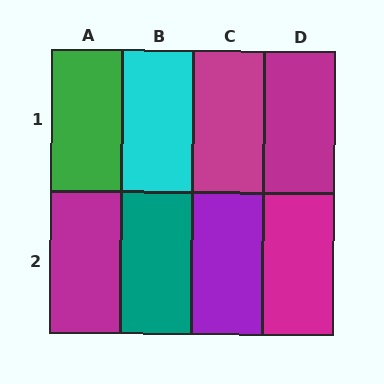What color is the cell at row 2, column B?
Teal.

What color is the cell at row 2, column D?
Magenta.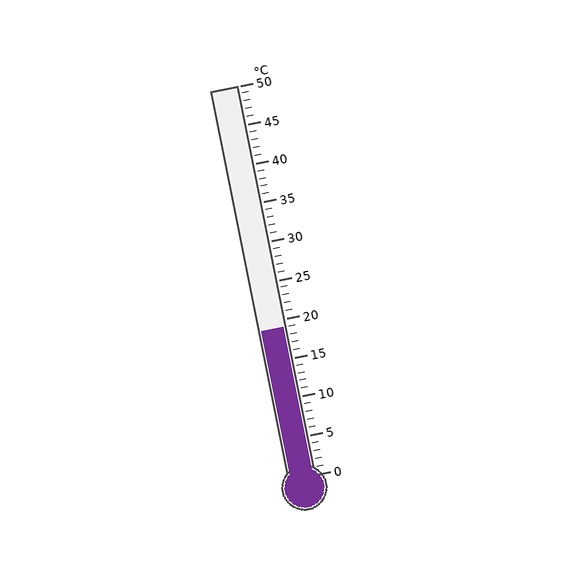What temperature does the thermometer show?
The thermometer shows approximately 19°C.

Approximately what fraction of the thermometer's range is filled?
The thermometer is filled to approximately 40% of its range.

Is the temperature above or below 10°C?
The temperature is above 10°C.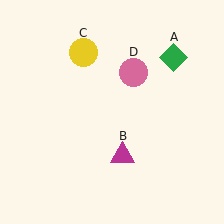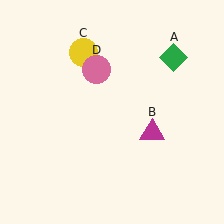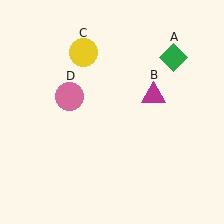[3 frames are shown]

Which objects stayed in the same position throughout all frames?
Green diamond (object A) and yellow circle (object C) remained stationary.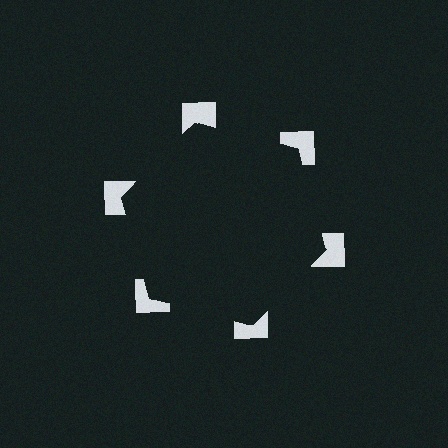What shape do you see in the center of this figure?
An illusory hexagon — its edges are inferred from the aligned wedge cuts in the notched squares, not physically drawn.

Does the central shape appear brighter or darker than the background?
It typically appears slightly darker than the background, even though no actual brightness change is drawn.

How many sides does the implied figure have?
6 sides.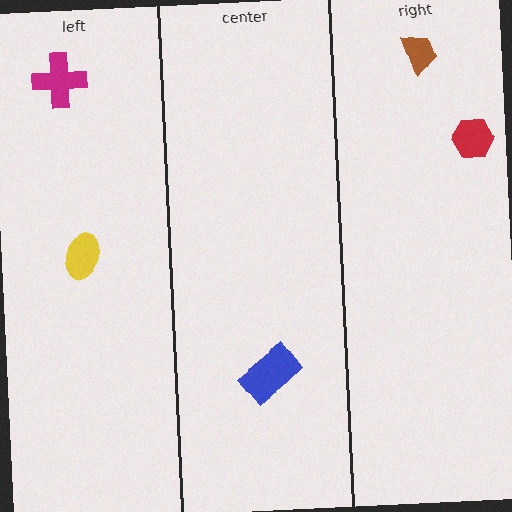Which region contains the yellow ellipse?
The left region.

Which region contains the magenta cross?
The left region.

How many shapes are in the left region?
2.